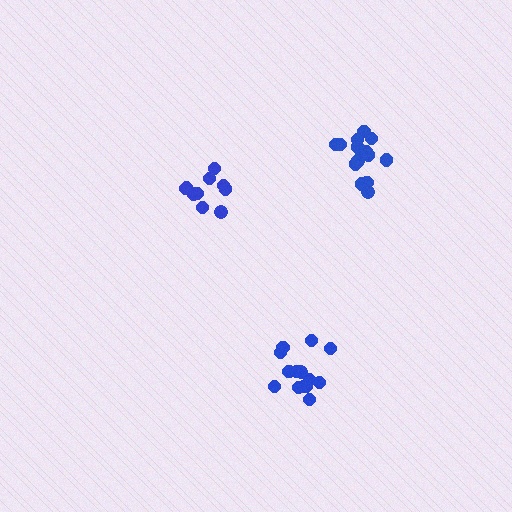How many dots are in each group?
Group 1: 14 dots, Group 2: 10 dots, Group 3: 16 dots (40 total).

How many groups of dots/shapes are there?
There are 3 groups.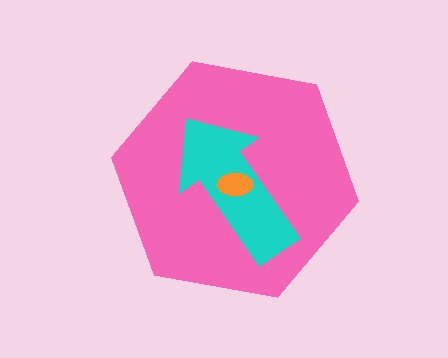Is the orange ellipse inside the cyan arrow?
Yes.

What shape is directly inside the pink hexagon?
The cyan arrow.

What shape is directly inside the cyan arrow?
The orange ellipse.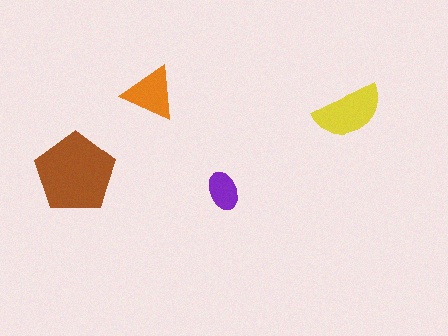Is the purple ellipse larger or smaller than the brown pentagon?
Smaller.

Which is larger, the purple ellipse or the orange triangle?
The orange triangle.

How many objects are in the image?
There are 4 objects in the image.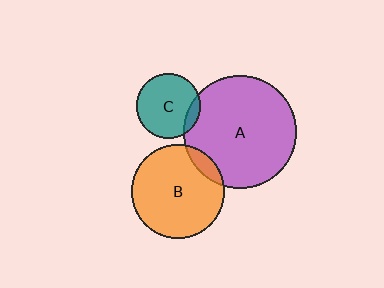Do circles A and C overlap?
Yes.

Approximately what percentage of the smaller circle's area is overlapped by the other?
Approximately 10%.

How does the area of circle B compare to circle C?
Approximately 2.1 times.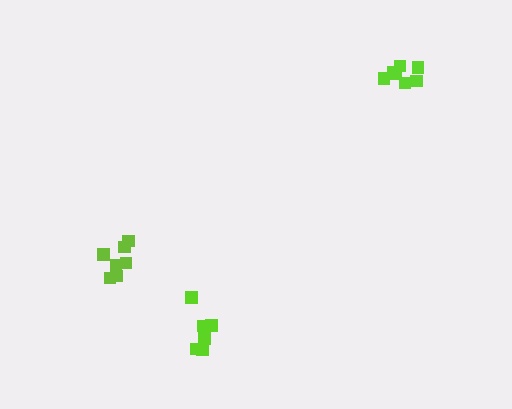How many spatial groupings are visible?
There are 3 spatial groupings.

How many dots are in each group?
Group 1: 6 dots, Group 2: 7 dots, Group 3: 7 dots (20 total).